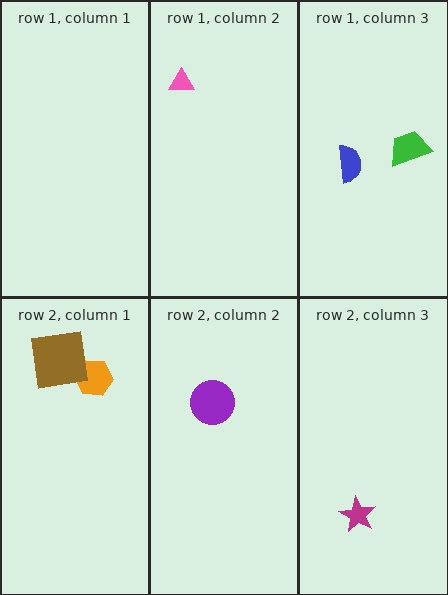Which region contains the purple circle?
The row 2, column 2 region.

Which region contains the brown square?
The row 2, column 1 region.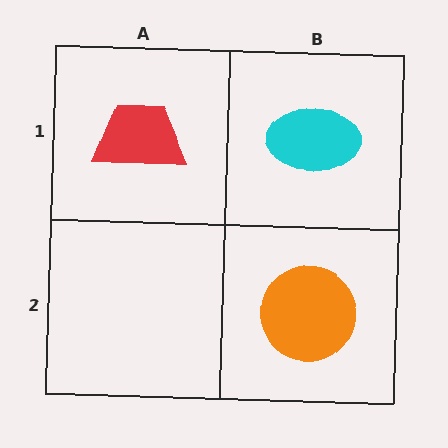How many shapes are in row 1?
2 shapes.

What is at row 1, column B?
A cyan ellipse.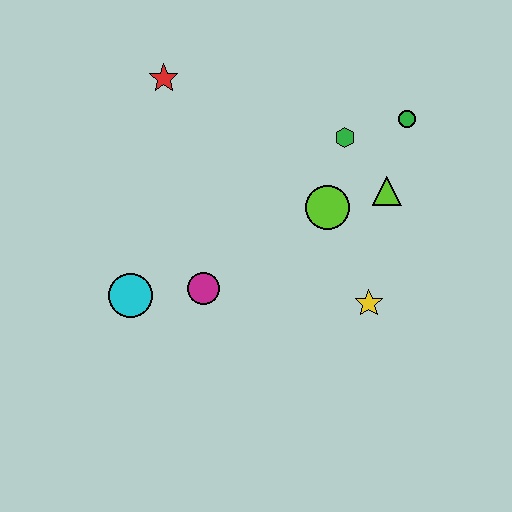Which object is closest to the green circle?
The green hexagon is closest to the green circle.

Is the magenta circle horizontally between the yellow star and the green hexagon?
No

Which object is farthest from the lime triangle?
The cyan circle is farthest from the lime triangle.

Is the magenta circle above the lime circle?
No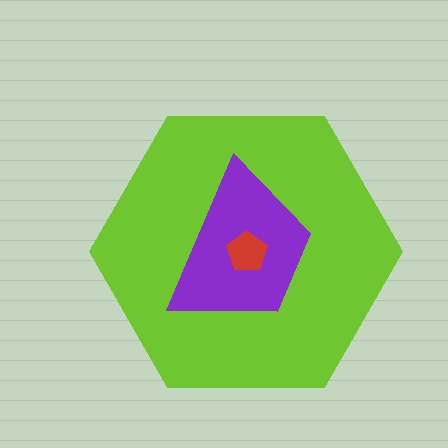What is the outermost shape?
The lime hexagon.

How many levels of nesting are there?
3.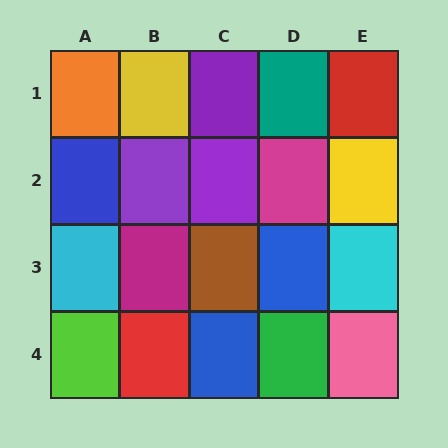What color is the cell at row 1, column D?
Teal.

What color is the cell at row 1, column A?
Orange.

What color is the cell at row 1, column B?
Yellow.